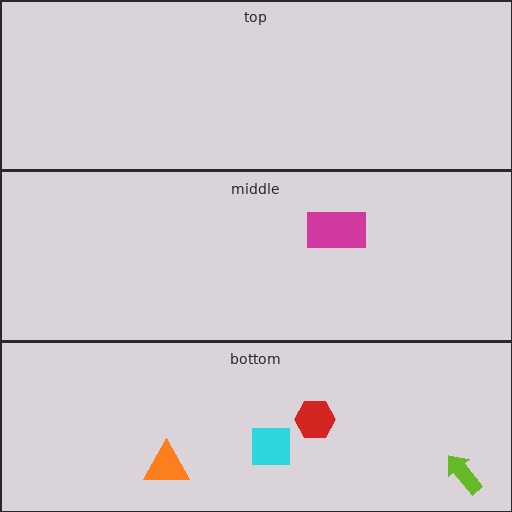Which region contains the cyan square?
The bottom region.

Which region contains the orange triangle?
The bottom region.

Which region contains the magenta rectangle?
The middle region.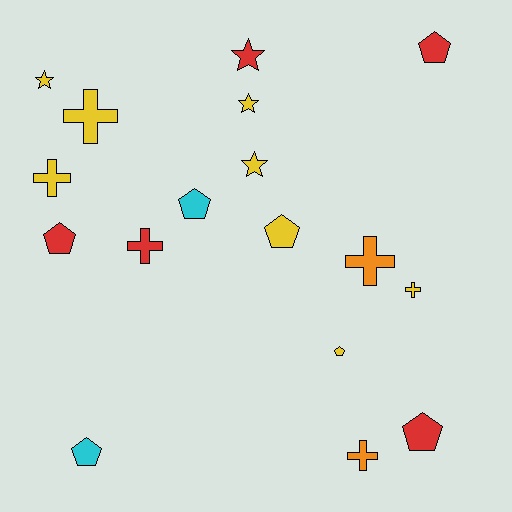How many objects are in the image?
There are 17 objects.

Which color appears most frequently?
Yellow, with 8 objects.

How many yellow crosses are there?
There are 3 yellow crosses.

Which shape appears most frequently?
Pentagon, with 7 objects.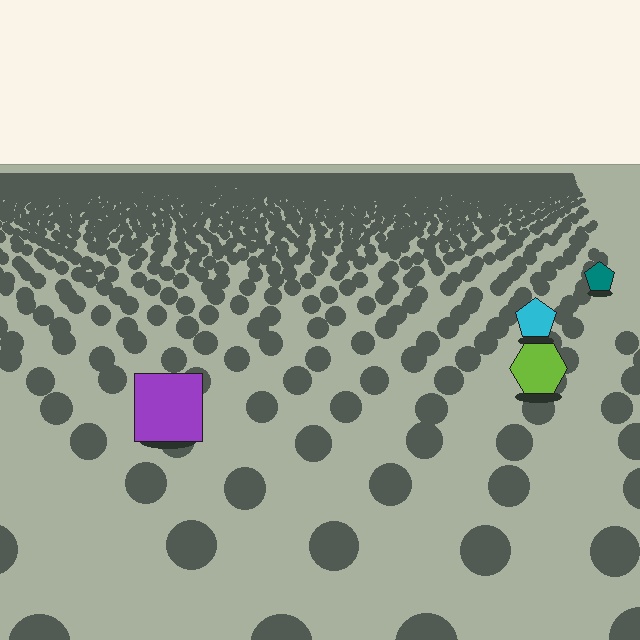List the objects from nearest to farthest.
From nearest to farthest: the purple square, the lime hexagon, the cyan pentagon, the teal pentagon.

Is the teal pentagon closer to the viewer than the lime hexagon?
No. The lime hexagon is closer — you can tell from the texture gradient: the ground texture is coarser near it.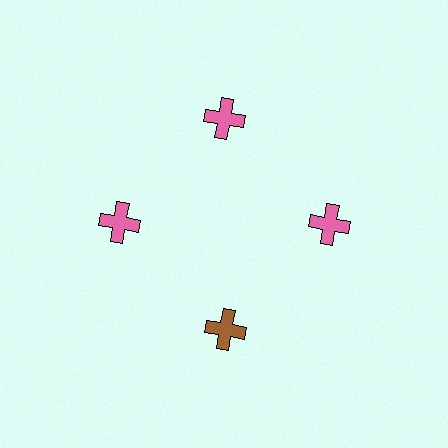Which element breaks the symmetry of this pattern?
The brown cross at roughly the 6 o'clock position breaks the symmetry. All other shapes are pink crosses.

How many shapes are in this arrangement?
There are 4 shapes arranged in a ring pattern.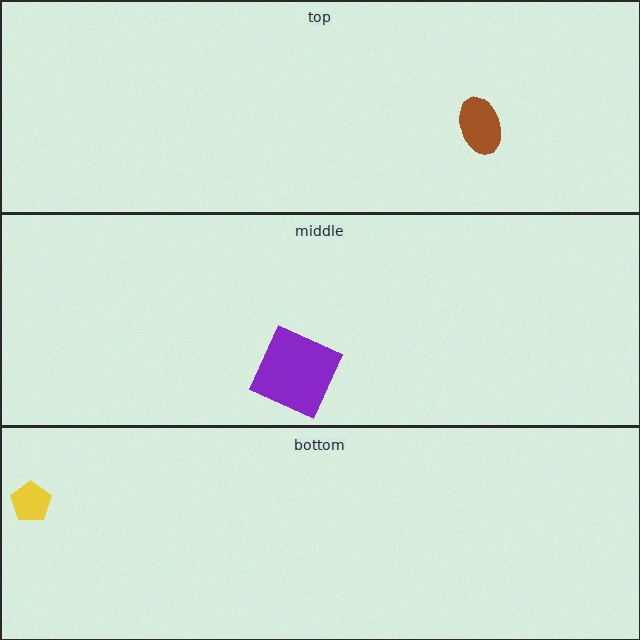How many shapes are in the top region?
1.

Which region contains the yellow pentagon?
The bottom region.